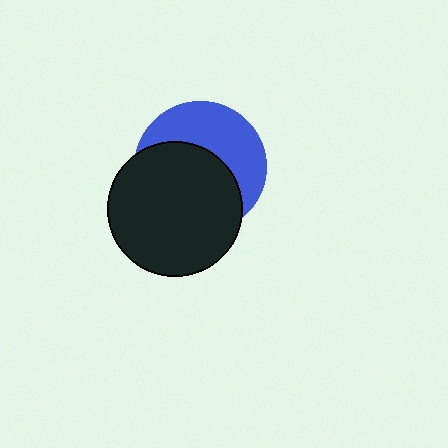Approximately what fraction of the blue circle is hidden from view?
Roughly 56% of the blue circle is hidden behind the black circle.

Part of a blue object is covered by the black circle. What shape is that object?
It is a circle.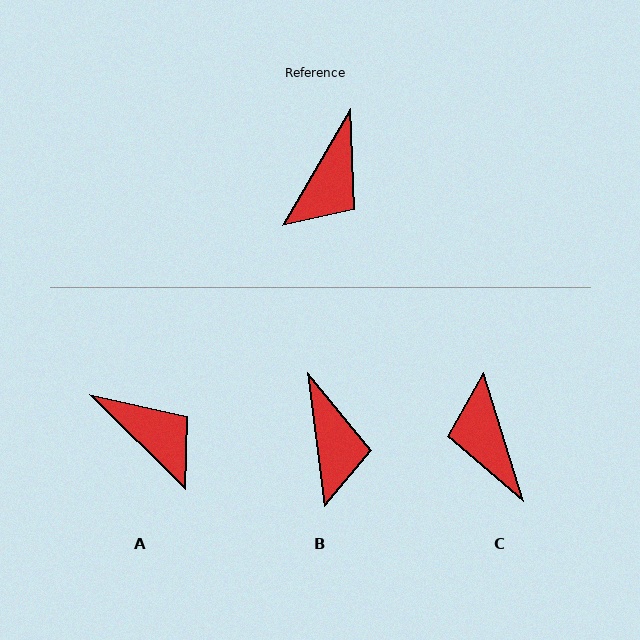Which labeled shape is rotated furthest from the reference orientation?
C, about 132 degrees away.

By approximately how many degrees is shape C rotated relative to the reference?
Approximately 132 degrees clockwise.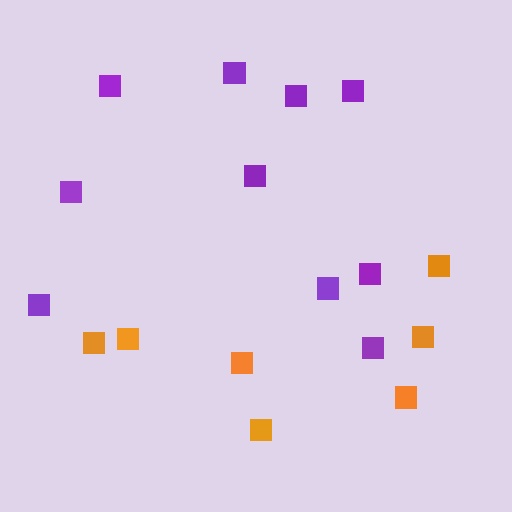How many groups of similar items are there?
There are 2 groups: one group of orange squares (7) and one group of purple squares (10).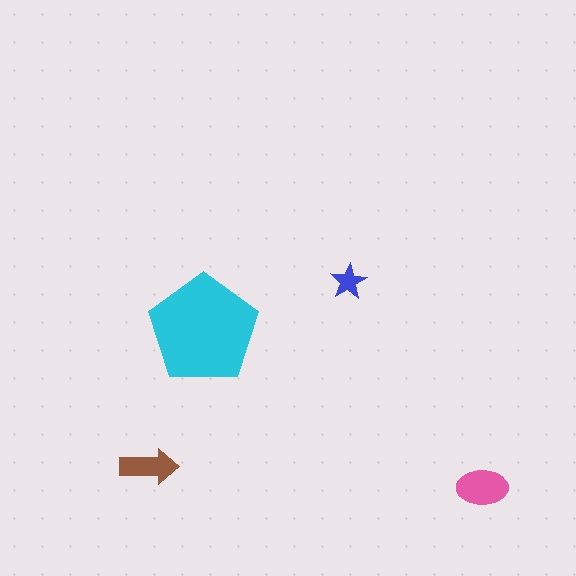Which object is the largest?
The cyan pentagon.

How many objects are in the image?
There are 4 objects in the image.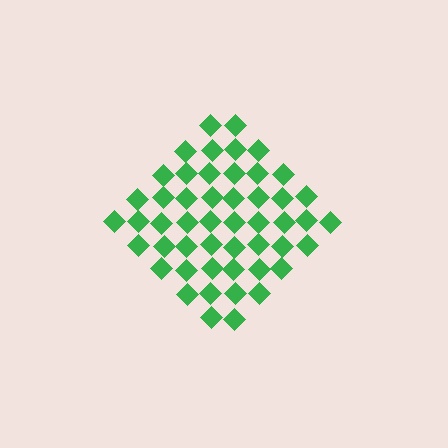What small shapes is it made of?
It is made of small diamonds.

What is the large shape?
The large shape is a diamond.